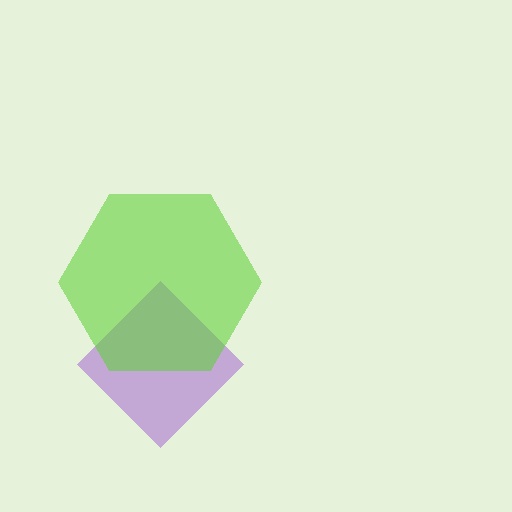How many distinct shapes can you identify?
There are 2 distinct shapes: a purple diamond, a lime hexagon.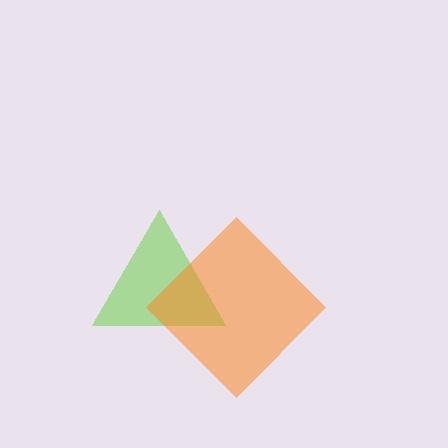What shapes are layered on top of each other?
The layered shapes are: a lime triangle, an orange diamond.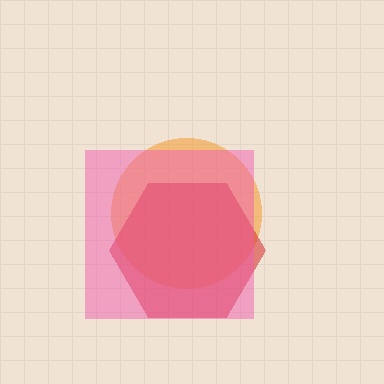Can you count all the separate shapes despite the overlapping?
Yes, there are 3 separate shapes.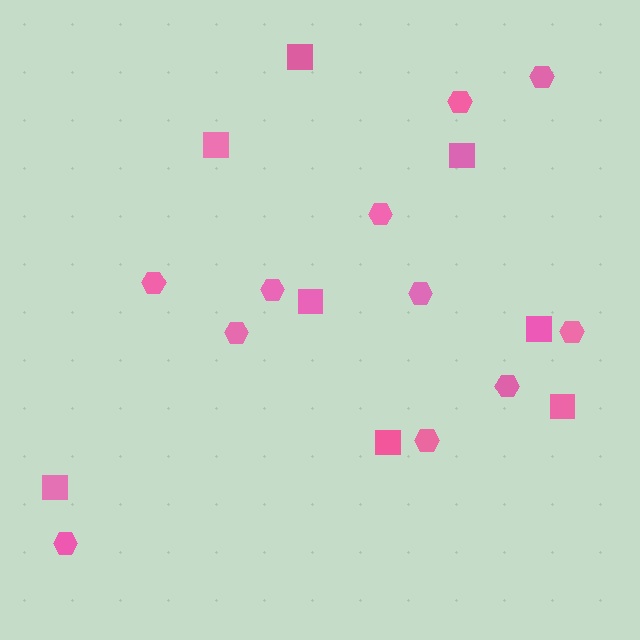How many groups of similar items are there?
There are 2 groups: one group of squares (8) and one group of hexagons (11).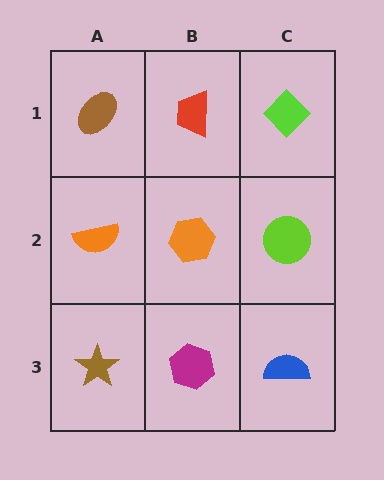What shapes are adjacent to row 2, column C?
A lime diamond (row 1, column C), a blue semicircle (row 3, column C), an orange hexagon (row 2, column B).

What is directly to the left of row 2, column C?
An orange hexagon.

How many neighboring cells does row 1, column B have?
3.